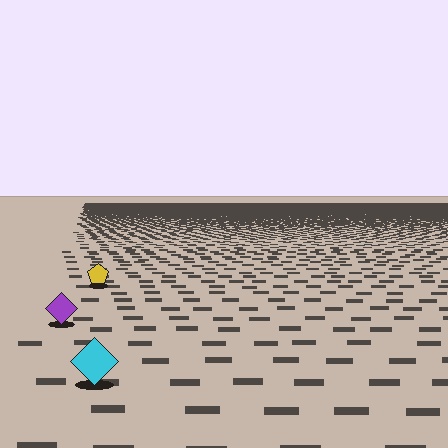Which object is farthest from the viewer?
The yellow pentagon is farthest from the viewer. It appears smaller and the ground texture around it is denser.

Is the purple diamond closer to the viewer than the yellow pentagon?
Yes. The purple diamond is closer — you can tell from the texture gradient: the ground texture is coarser near it.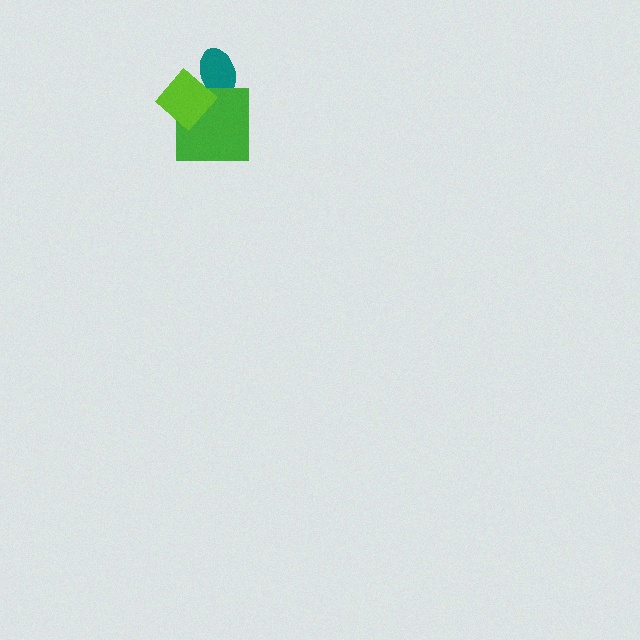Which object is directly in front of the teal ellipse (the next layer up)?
The green square is directly in front of the teal ellipse.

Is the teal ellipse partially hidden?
Yes, it is partially covered by another shape.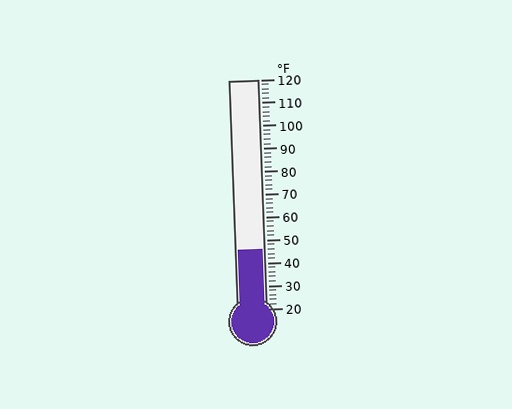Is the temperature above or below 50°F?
The temperature is below 50°F.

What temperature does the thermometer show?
The thermometer shows approximately 46°F.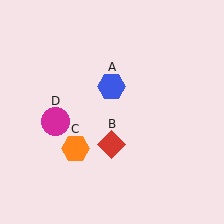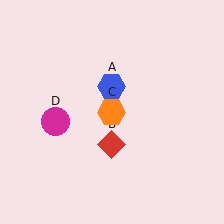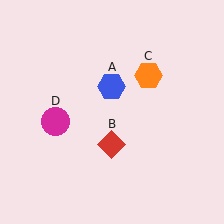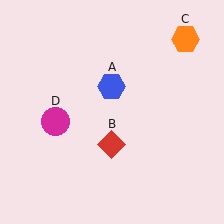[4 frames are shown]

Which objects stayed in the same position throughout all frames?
Blue hexagon (object A) and red diamond (object B) and magenta circle (object D) remained stationary.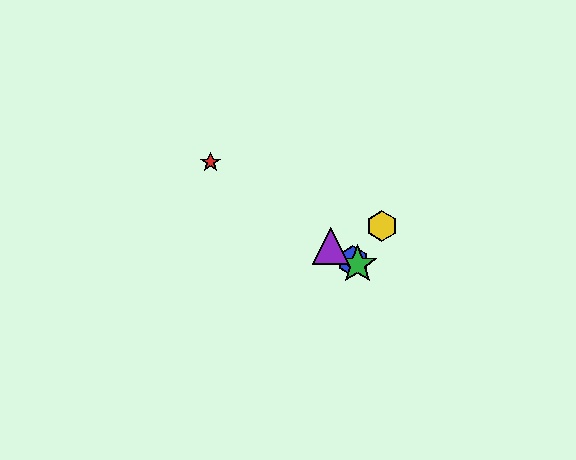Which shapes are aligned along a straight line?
The red star, the blue hexagon, the green star, the purple triangle are aligned along a straight line.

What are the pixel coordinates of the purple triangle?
The purple triangle is at (331, 246).